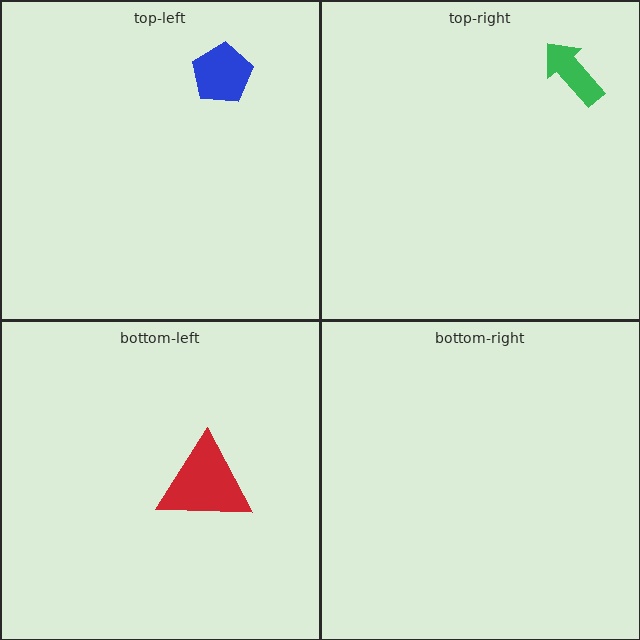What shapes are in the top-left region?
The blue pentagon.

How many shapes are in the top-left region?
1.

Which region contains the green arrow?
The top-right region.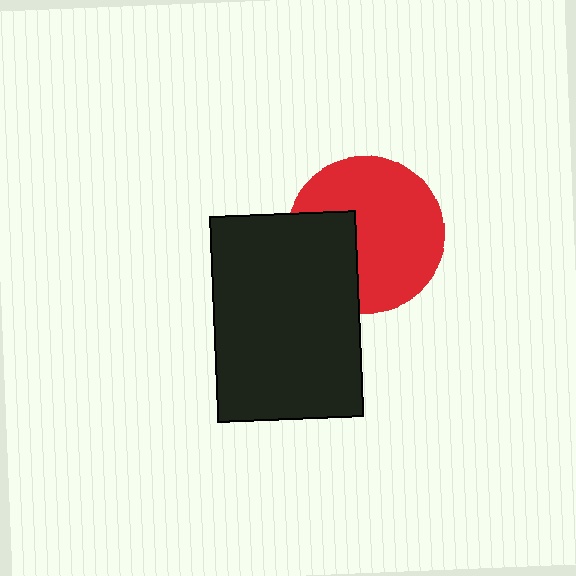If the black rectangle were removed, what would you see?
You would see the complete red circle.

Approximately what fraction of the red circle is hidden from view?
Roughly 30% of the red circle is hidden behind the black rectangle.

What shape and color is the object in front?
The object in front is a black rectangle.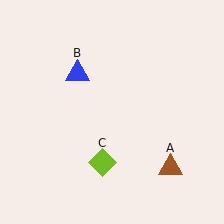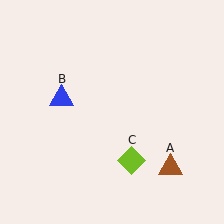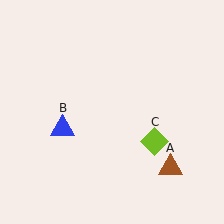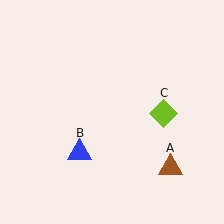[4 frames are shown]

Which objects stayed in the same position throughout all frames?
Brown triangle (object A) remained stationary.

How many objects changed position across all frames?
2 objects changed position: blue triangle (object B), lime diamond (object C).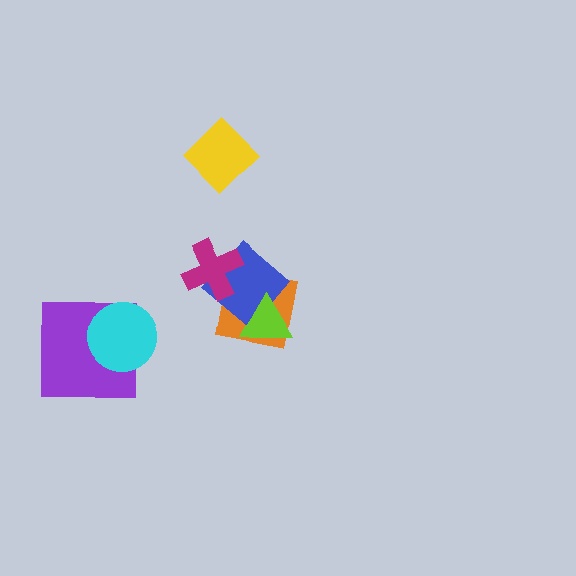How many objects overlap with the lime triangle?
2 objects overlap with the lime triangle.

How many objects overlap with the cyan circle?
1 object overlaps with the cyan circle.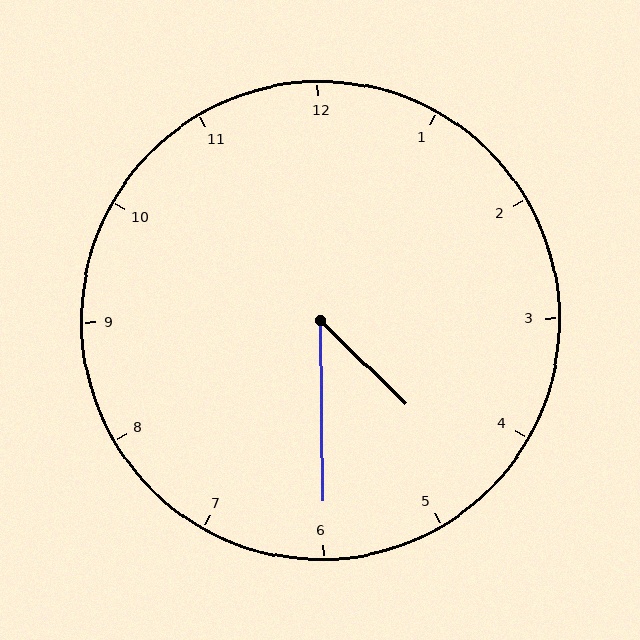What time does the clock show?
4:30.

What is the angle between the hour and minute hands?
Approximately 45 degrees.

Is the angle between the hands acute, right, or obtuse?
It is acute.